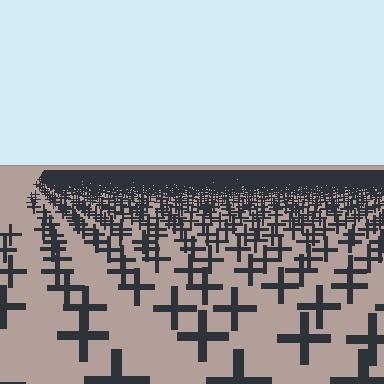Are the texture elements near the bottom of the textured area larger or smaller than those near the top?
Larger. Near the bottom, elements are closer to the viewer and appear at a bigger on-screen size.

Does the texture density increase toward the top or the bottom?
Density increases toward the top.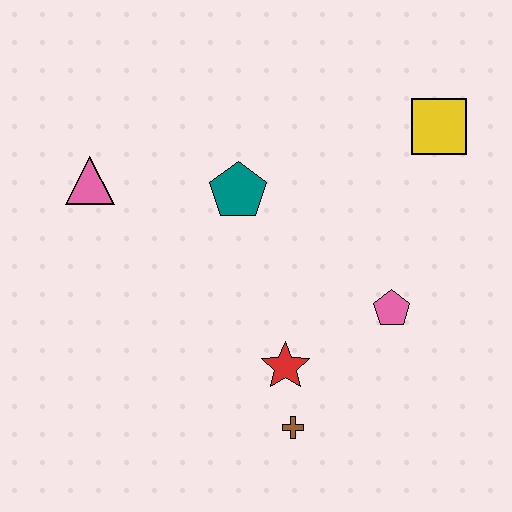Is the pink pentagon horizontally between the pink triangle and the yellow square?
Yes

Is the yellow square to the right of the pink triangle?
Yes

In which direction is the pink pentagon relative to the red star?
The pink pentagon is to the right of the red star.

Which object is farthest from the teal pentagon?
The brown cross is farthest from the teal pentagon.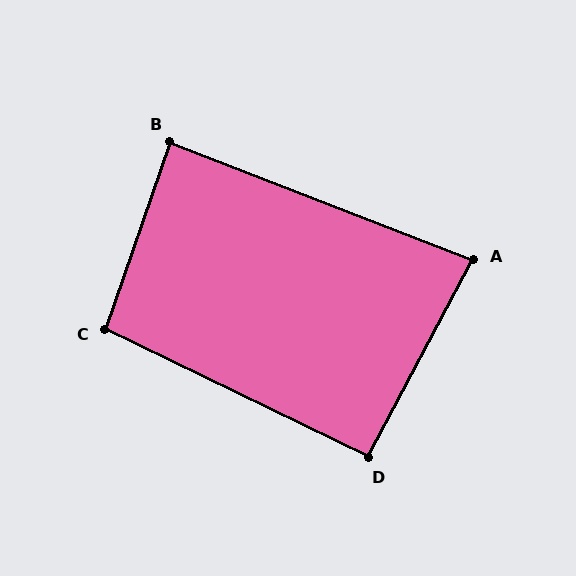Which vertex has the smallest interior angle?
A, at approximately 83 degrees.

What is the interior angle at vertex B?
Approximately 88 degrees (approximately right).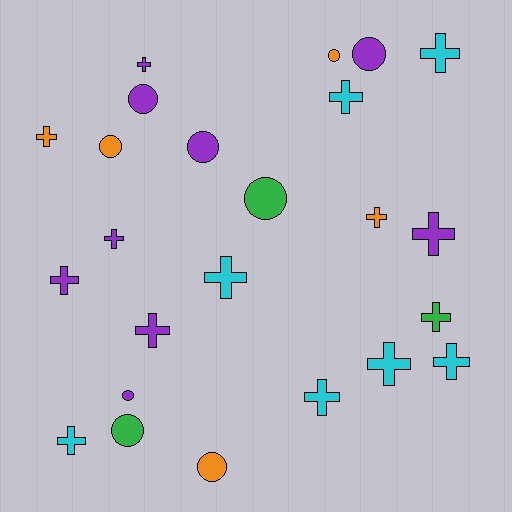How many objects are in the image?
There are 24 objects.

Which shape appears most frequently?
Cross, with 15 objects.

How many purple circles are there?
There are 4 purple circles.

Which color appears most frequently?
Purple, with 9 objects.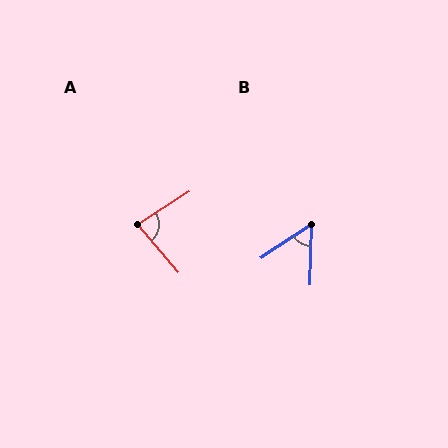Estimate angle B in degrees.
Approximately 54 degrees.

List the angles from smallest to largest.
B (54°), A (82°).